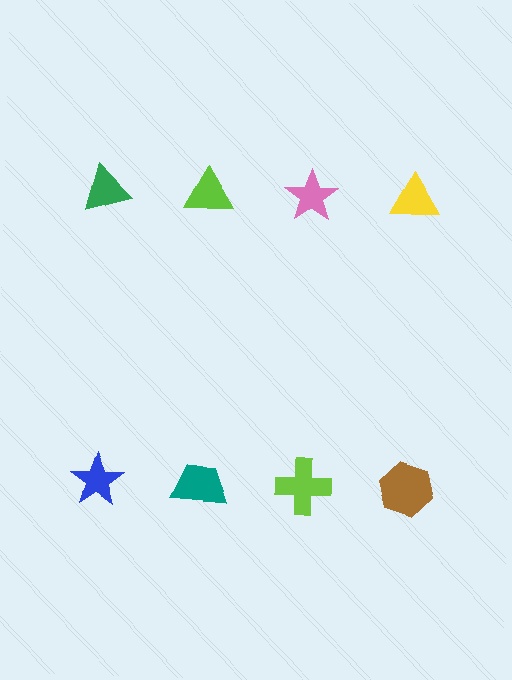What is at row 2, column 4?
A brown hexagon.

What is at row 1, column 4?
A yellow triangle.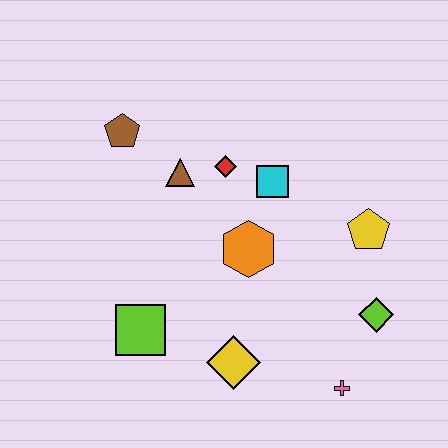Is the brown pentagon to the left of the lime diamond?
Yes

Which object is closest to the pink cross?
The lime diamond is closest to the pink cross.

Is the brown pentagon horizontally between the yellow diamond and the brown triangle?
No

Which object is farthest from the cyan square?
The pink cross is farthest from the cyan square.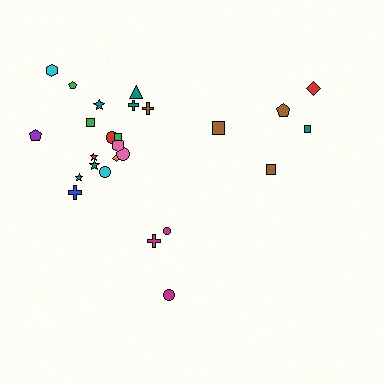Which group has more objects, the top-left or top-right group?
The top-left group.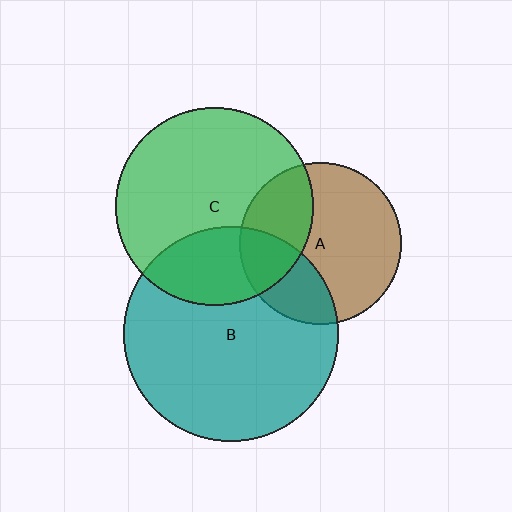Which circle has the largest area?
Circle B (teal).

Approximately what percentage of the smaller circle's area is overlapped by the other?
Approximately 30%.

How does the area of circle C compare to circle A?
Approximately 1.5 times.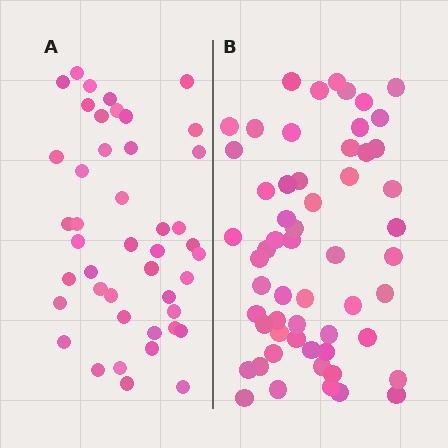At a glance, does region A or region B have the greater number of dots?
Region B (the right region) has more dots.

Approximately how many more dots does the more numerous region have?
Region B has approximately 15 more dots than region A.